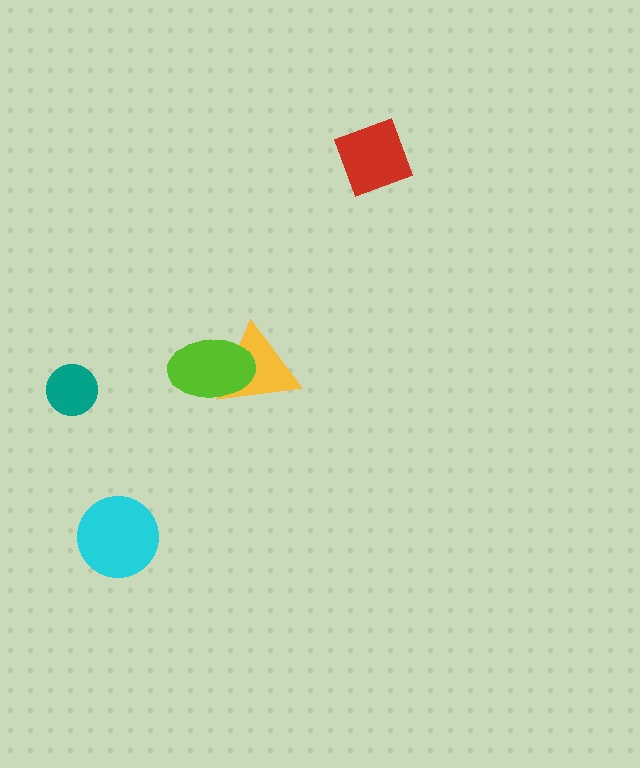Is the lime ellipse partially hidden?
No, no other shape covers it.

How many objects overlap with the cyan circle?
0 objects overlap with the cyan circle.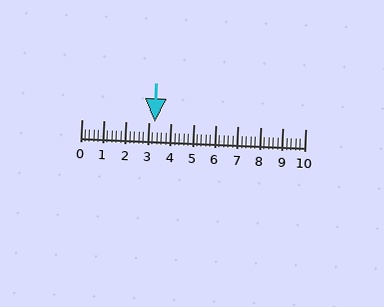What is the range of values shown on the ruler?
The ruler shows values from 0 to 10.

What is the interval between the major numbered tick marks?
The major tick marks are spaced 1 units apart.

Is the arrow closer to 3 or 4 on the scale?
The arrow is closer to 3.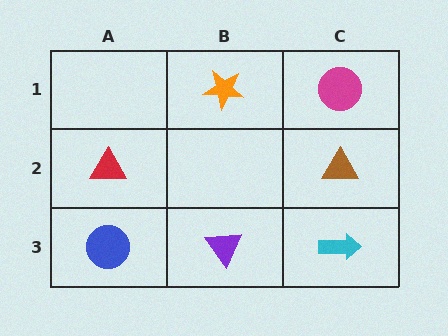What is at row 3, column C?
A cyan arrow.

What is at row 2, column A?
A red triangle.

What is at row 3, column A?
A blue circle.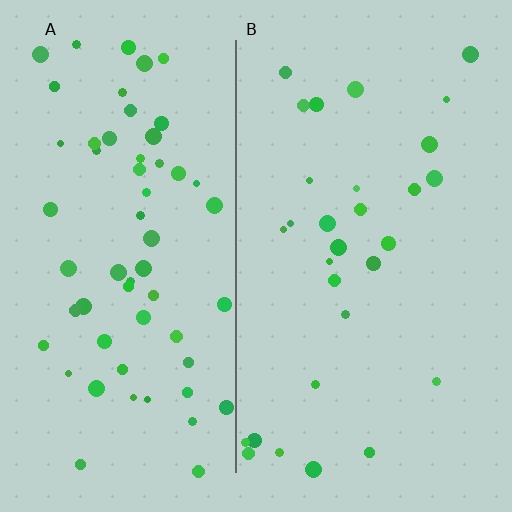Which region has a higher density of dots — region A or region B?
A (the left).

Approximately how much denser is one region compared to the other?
Approximately 2.0× — region A over region B.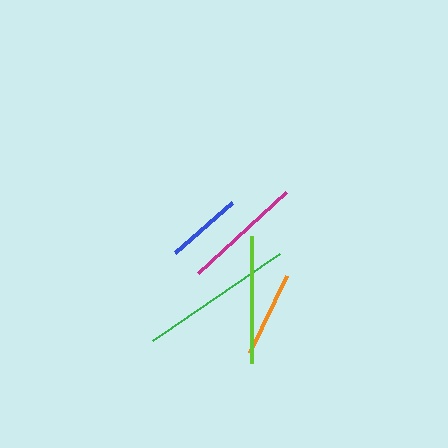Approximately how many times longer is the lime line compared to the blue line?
The lime line is approximately 1.7 times the length of the blue line.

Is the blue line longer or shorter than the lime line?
The lime line is longer than the blue line.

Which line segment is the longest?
The green line is the longest at approximately 154 pixels.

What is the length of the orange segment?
The orange segment is approximately 85 pixels long.